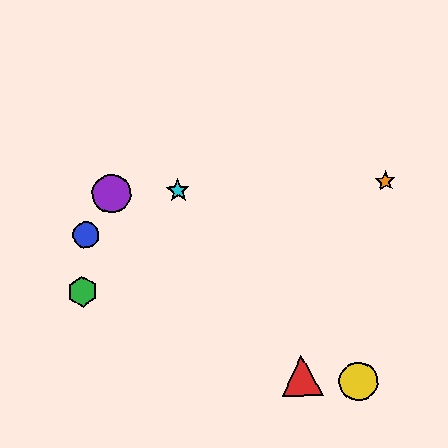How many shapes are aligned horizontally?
3 shapes (the purple circle, the orange star, the cyan star) are aligned horizontally.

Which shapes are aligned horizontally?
The purple circle, the orange star, the cyan star are aligned horizontally.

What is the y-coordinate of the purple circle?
The purple circle is at y≈194.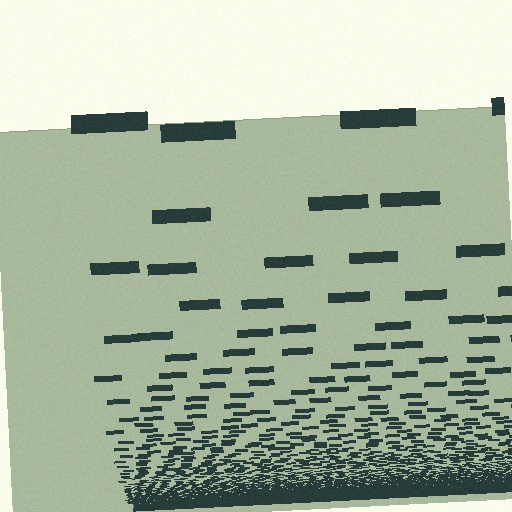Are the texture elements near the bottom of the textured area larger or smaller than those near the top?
Smaller. The gradient is inverted — elements near the bottom are smaller and denser.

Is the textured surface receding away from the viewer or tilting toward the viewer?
The surface appears to tilt toward the viewer. Texture elements get larger and sparser toward the top.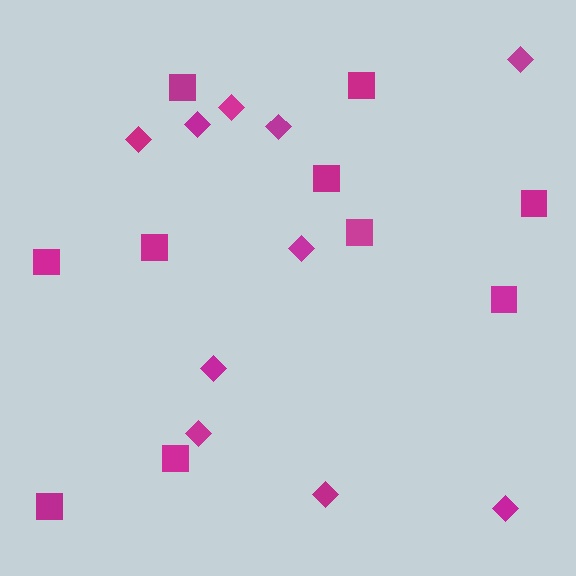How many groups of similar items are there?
There are 2 groups: one group of diamonds (10) and one group of squares (10).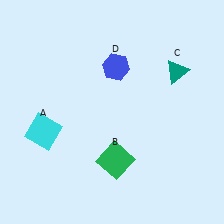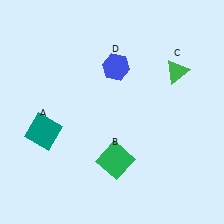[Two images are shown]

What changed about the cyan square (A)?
In Image 1, A is cyan. In Image 2, it changed to teal.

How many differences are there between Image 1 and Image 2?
There are 2 differences between the two images.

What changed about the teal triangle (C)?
In Image 1, C is teal. In Image 2, it changed to green.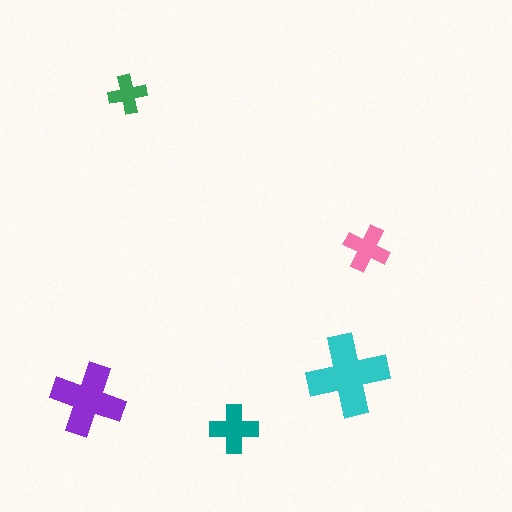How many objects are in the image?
There are 5 objects in the image.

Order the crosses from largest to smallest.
the cyan one, the purple one, the teal one, the pink one, the green one.